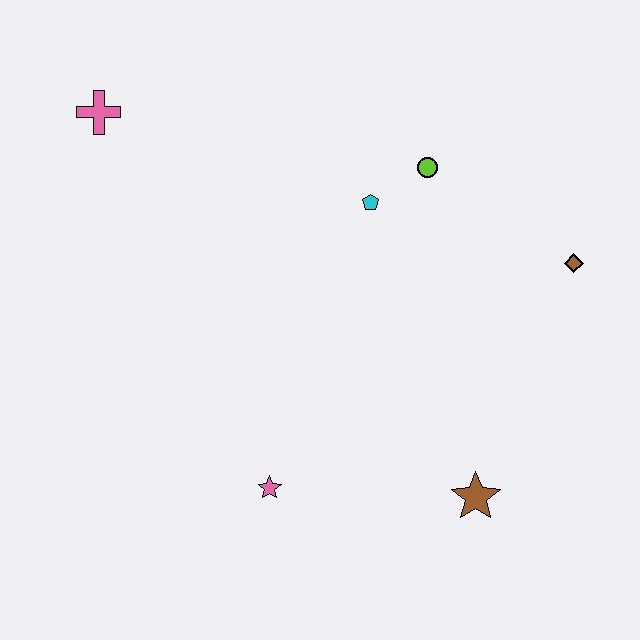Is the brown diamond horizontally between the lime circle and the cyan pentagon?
No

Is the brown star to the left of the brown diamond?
Yes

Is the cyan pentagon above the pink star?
Yes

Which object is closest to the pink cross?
The cyan pentagon is closest to the pink cross.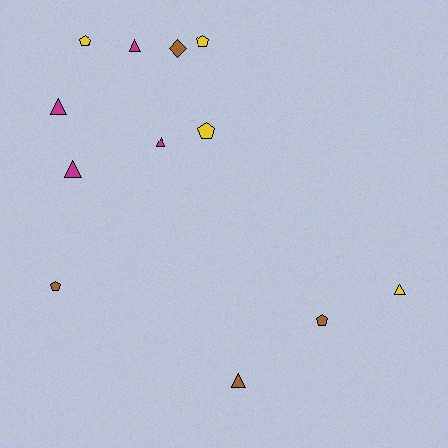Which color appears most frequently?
Brown, with 4 objects.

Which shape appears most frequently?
Triangle, with 6 objects.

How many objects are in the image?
There are 12 objects.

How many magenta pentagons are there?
There are no magenta pentagons.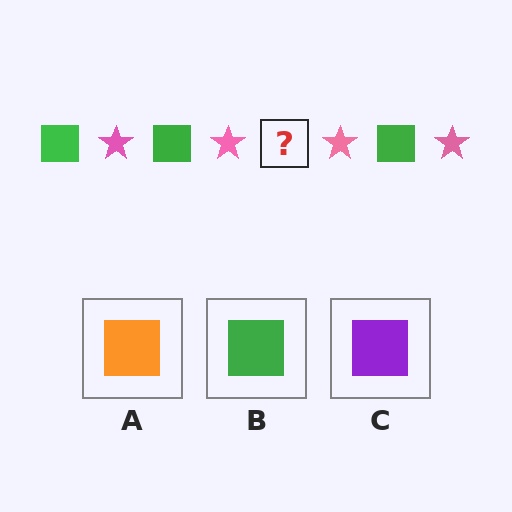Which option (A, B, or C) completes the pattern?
B.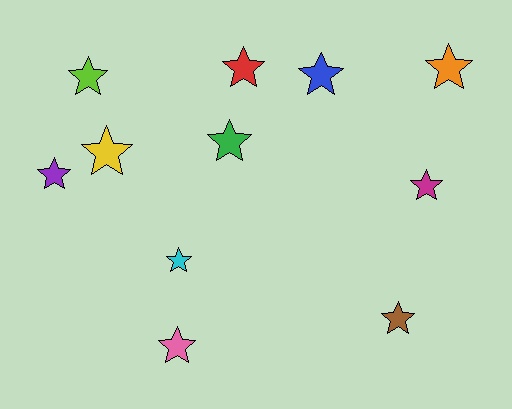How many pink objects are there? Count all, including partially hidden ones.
There is 1 pink object.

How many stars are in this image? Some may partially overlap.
There are 11 stars.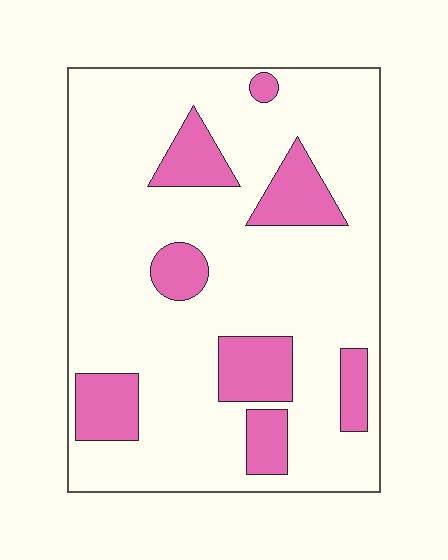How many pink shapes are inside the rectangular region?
8.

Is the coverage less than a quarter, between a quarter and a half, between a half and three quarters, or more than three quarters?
Less than a quarter.